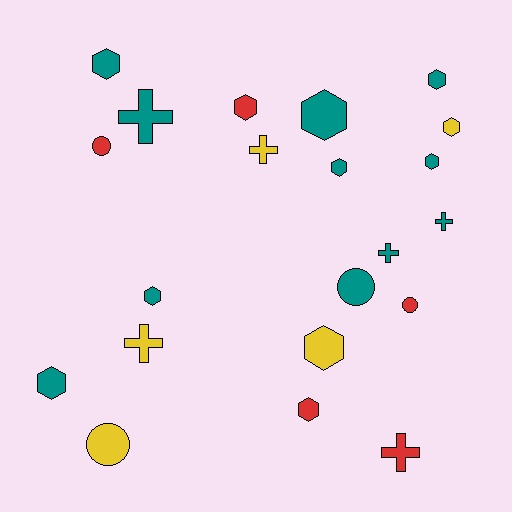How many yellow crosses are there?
There are 2 yellow crosses.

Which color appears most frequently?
Teal, with 11 objects.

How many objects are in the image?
There are 21 objects.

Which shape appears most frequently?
Hexagon, with 11 objects.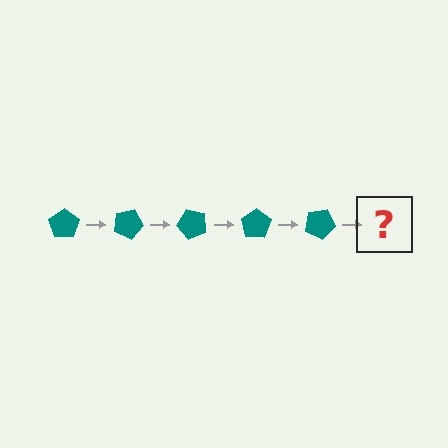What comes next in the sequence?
The next element should be a teal pentagon rotated 125 degrees.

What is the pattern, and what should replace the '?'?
The pattern is that the pentagon rotates 25 degrees each step. The '?' should be a teal pentagon rotated 125 degrees.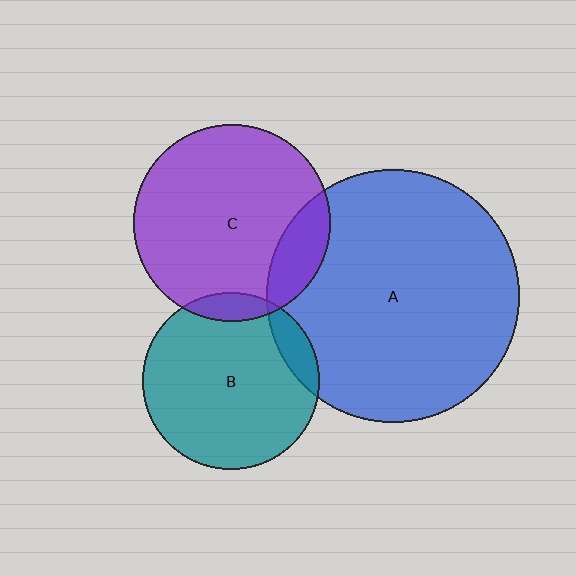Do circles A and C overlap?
Yes.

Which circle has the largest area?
Circle A (blue).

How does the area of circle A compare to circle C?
Approximately 1.7 times.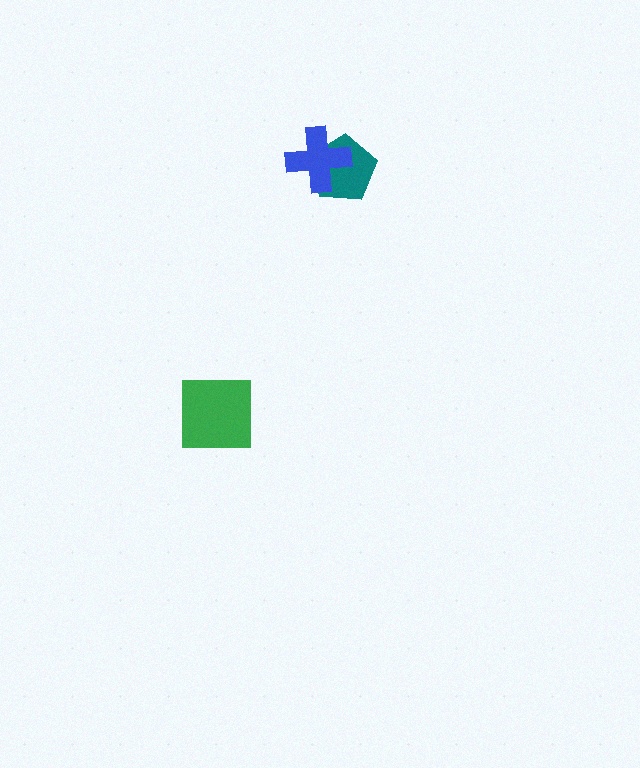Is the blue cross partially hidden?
No, no other shape covers it.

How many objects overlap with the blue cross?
1 object overlaps with the blue cross.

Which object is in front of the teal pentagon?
The blue cross is in front of the teal pentagon.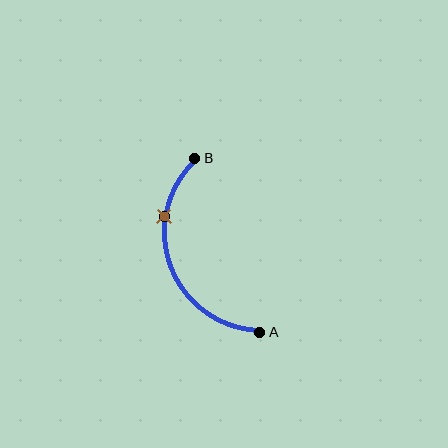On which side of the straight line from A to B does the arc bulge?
The arc bulges to the left of the straight line connecting A and B.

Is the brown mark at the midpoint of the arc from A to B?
No. The brown mark lies on the arc but is closer to endpoint B. The arc midpoint would be at the point on the curve equidistant along the arc from both A and B.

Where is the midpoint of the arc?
The arc midpoint is the point on the curve farthest from the straight line joining A and B. It sits to the left of that line.